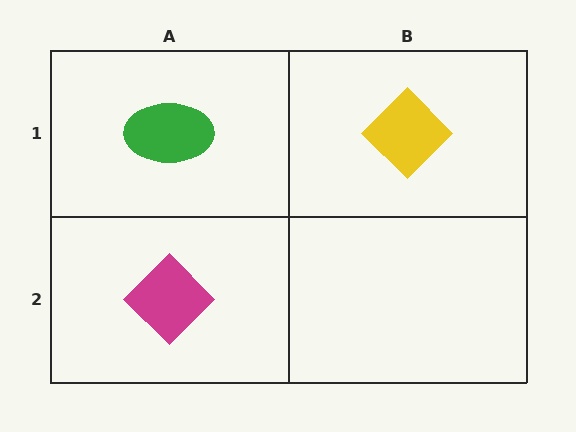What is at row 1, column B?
A yellow diamond.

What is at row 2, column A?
A magenta diamond.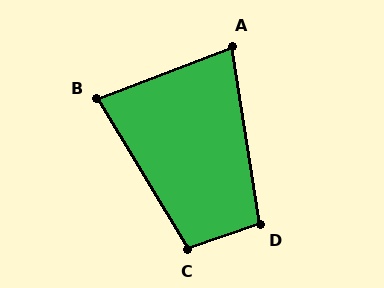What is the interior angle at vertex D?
Approximately 100 degrees (obtuse).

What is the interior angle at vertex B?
Approximately 80 degrees (acute).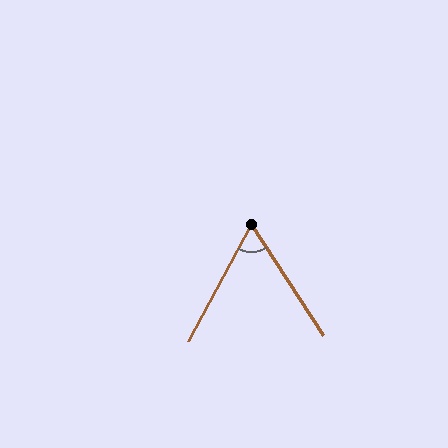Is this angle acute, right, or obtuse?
It is acute.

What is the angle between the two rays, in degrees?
Approximately 61 degrees.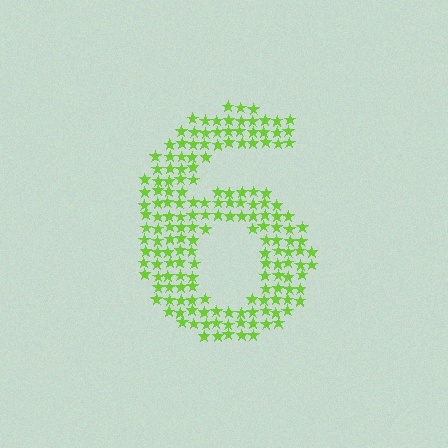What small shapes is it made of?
It is made of small stars.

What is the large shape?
The large shape is the digit 6.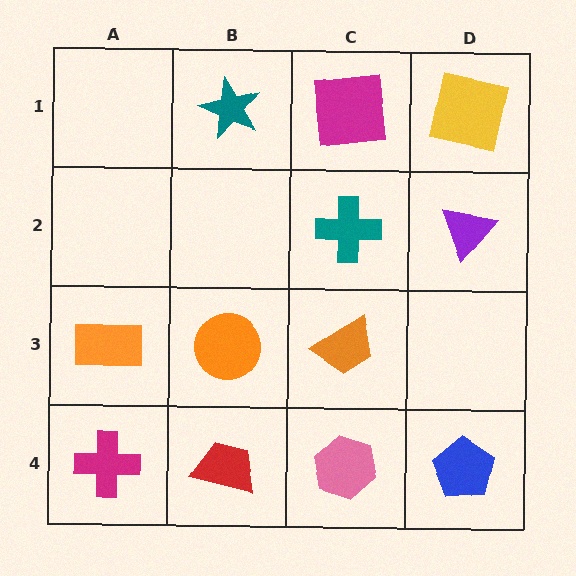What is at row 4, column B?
A red trapezoid.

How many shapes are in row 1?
3 shapes.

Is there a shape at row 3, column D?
No, that cell is empty.